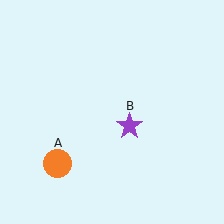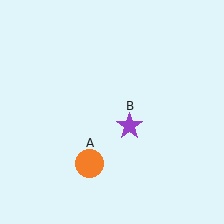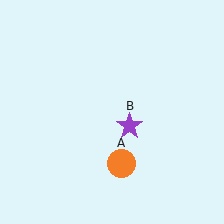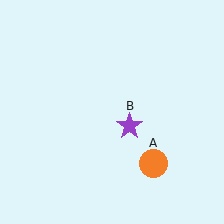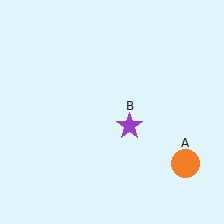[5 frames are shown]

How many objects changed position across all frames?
1 object changed position: orange circle (object A).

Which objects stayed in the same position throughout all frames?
Purple star (object B) remained stationary.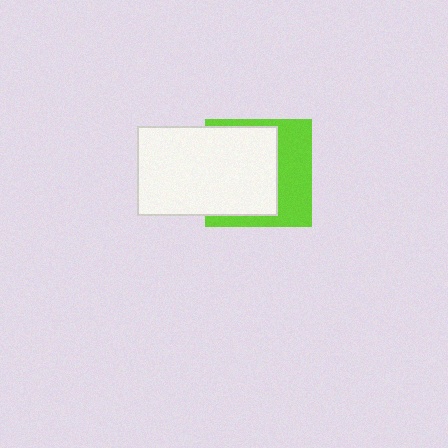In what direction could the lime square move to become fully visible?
The lime square could move right. That would shift it out from behind the white rectangle entirely.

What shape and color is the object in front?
The object in front is a white rectangle.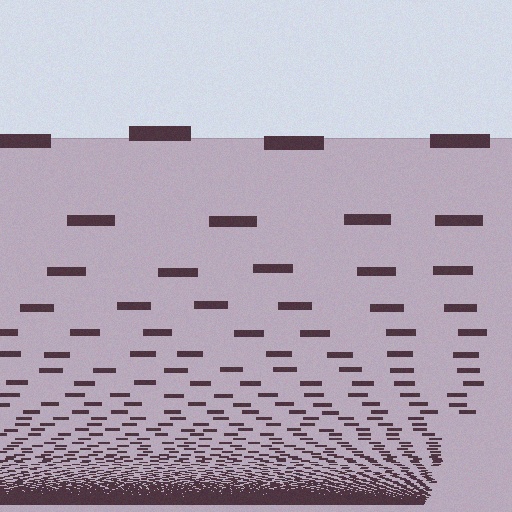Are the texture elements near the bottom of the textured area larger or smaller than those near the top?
Smaller. The gradient is inverted — elements near the bottom are smaller and denser.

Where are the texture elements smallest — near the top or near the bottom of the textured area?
Near the bottom.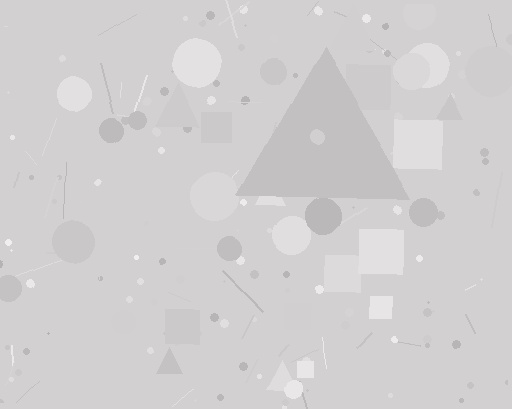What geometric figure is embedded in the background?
A triangle is embedded in the background.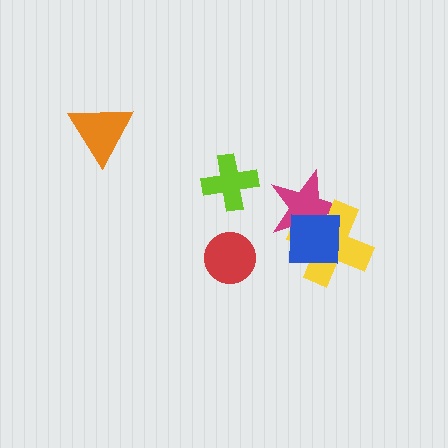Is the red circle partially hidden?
No, no other shape covers it.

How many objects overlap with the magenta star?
2 objects overlap with the magenta star.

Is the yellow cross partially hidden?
Yes, it is partially covered by another shape.